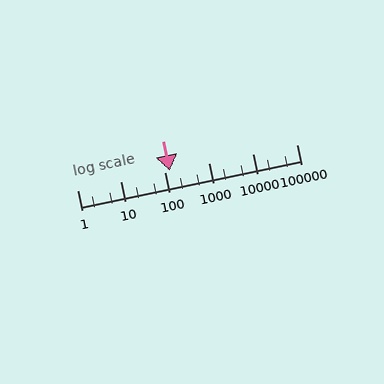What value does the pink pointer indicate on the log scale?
The pointer indicates approximately 130.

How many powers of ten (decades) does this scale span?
The scale spans 5 decades, from 1 to 100000.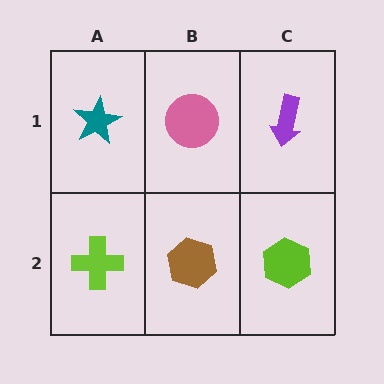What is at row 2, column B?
A brown hexagon.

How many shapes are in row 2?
3 shapes.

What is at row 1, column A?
A teal star.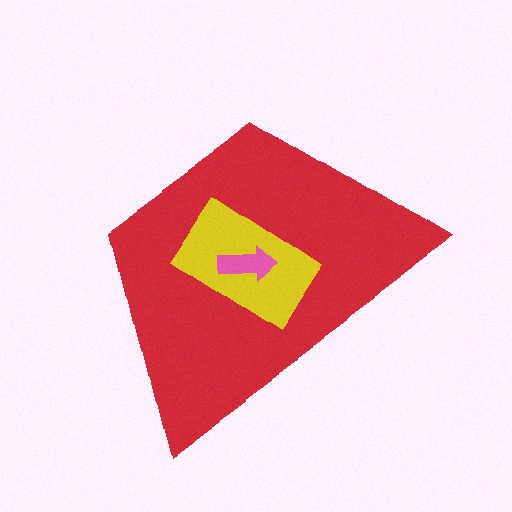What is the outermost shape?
The red trapezoid.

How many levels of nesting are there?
3.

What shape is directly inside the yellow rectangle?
The pink arrow.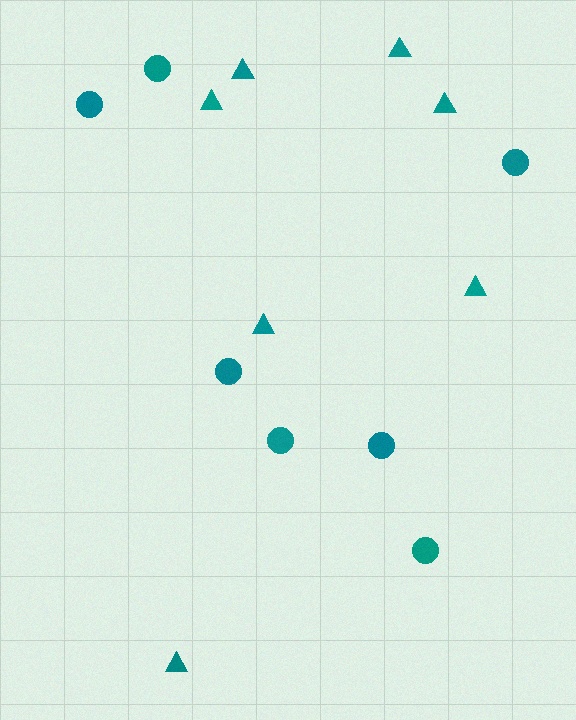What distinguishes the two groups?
There are 2 groups: one group of triangles (7) and one group of circles (7).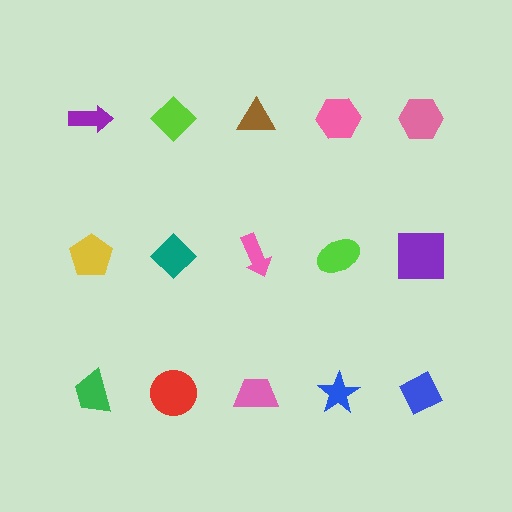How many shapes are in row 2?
5 shapes.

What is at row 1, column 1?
A purple arrow.